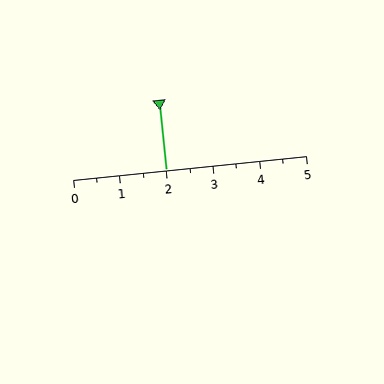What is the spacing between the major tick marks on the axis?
The major ticks are spaced 1 apart.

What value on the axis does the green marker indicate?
The marker indicates approximately 2.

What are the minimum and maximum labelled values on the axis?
The axis runs from 0 to 5.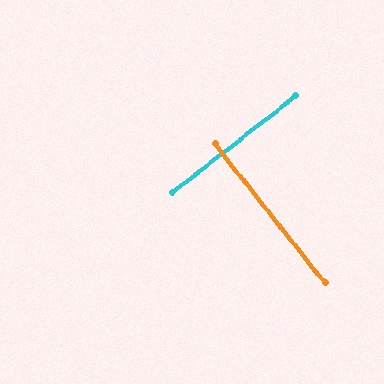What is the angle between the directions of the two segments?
Approximately 89 degrees.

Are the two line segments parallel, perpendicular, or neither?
Perpendicular — they meet at approximately 89°.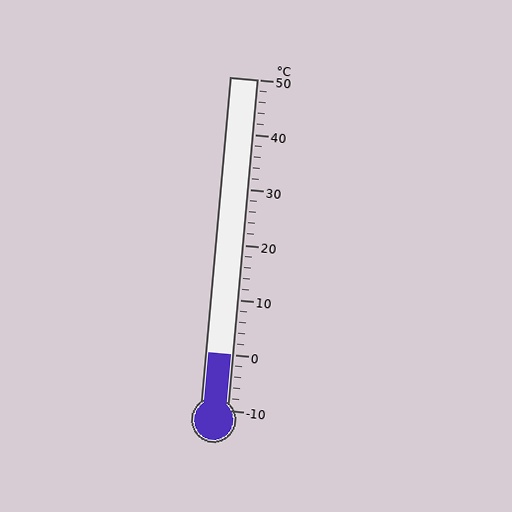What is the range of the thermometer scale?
The thermometer scale ranges from -10°C to 50°C.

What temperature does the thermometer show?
The thermometer shows approximately 0°C.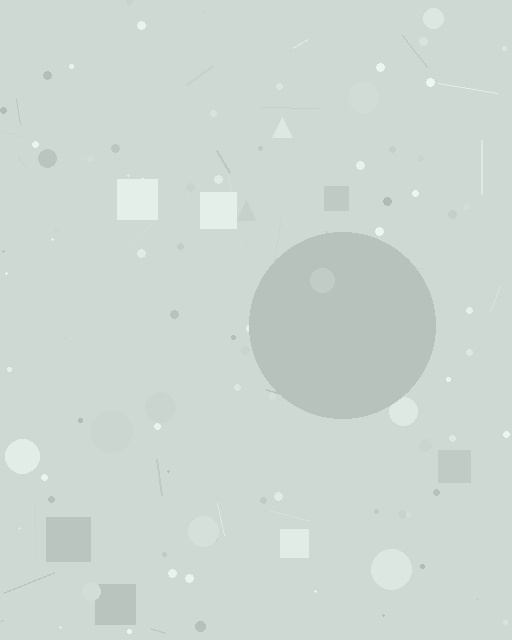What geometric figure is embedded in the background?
A circle is embedded in the background.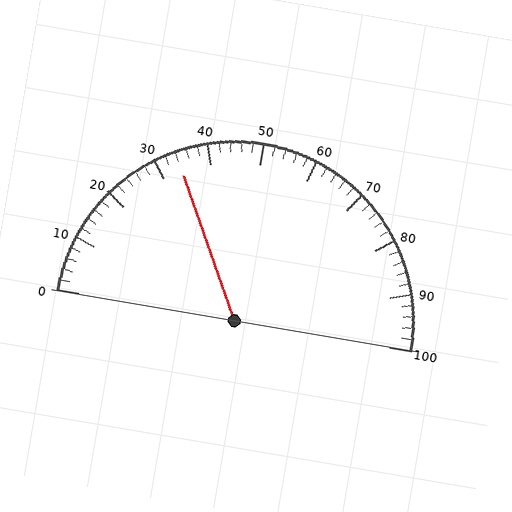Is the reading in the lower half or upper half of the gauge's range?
The reading is in the lower half of the range (0 to 100).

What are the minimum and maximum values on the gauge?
The gauge ranges from 0 to 100.